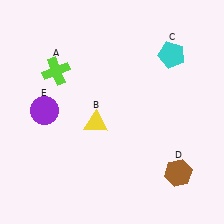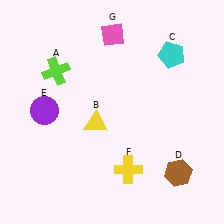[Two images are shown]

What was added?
A yellow cross (F), a pink diamond (G) were added in Image 2.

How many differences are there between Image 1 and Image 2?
There are 2 differences between the two images.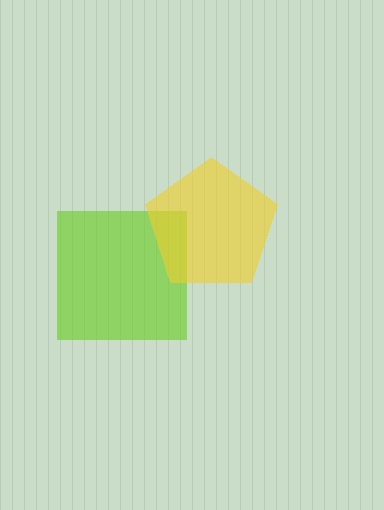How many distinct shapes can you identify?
There are 2 distinct shapes: a lime square, a yellow pentagon.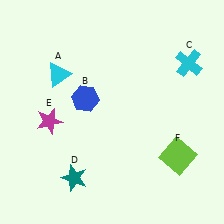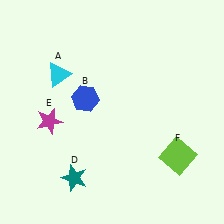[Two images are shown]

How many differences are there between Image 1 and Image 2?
There is 1 difference between the two images.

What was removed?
The cyan cross (C) was removed in Image 2.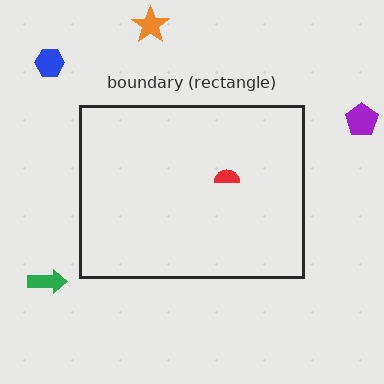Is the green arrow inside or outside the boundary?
Outside.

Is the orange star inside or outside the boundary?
Outside.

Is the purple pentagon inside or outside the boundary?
Outside.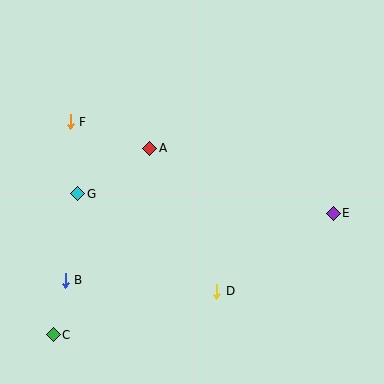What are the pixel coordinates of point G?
Point G is at (78, 194).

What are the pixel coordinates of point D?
Point D is at (217, 291).